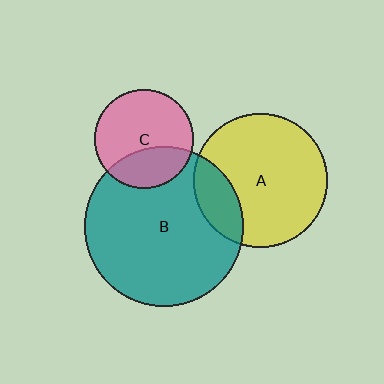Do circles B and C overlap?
Yes.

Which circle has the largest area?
Circle B (teal).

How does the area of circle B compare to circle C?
Approximately 2.6 times.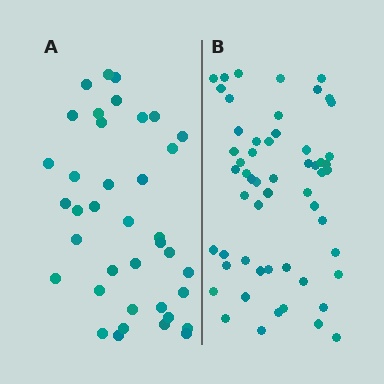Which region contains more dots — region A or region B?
Region B (the right region) has more dots.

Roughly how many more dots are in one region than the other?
Region B has approximately 20 more dots than region A.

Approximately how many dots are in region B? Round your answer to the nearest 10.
About 60 dots. (The exact count is 56, which rounds to 60.)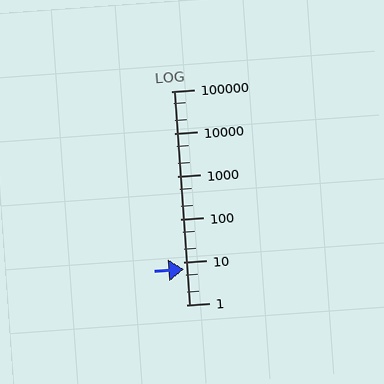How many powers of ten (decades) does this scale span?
The scale spans 5 decades, from 1 to 100000.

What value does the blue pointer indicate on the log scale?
The pointer indicates approximately 6.8.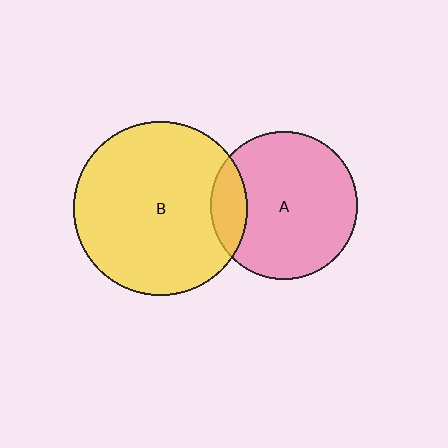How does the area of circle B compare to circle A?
Approximately 1.4 times.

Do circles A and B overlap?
Yes.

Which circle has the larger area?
Circle B (yellow).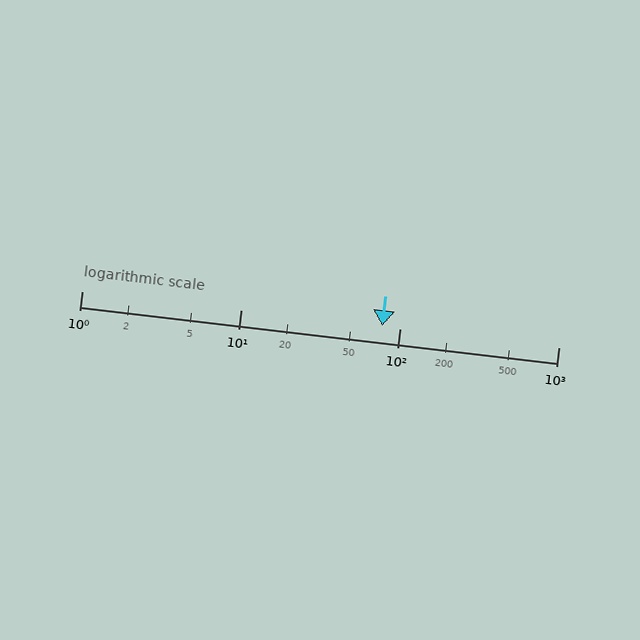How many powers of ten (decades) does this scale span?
The scale spans 3 decades, from 1 to 1000.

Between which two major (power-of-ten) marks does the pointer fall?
The pointer is between 10 and 100.